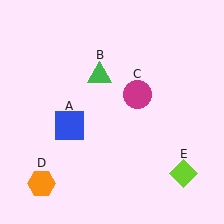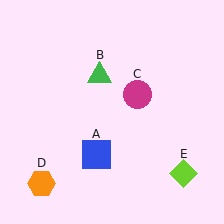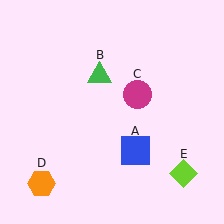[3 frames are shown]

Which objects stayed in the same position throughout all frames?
Green triangle (object B) and magenta circle (object C) and orange hexagon (object D) and lime diamond (object E) remained stationary.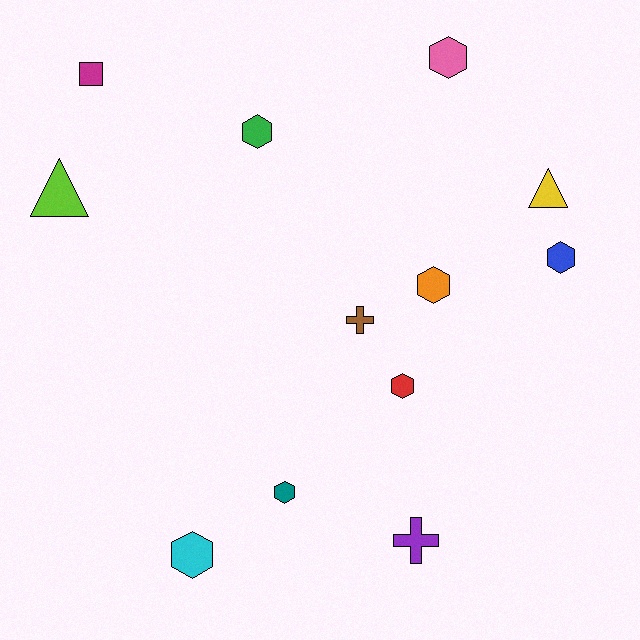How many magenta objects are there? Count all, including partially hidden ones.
There is 1 magenta object.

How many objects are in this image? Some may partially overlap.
There are 12 objects.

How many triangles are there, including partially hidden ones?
There are 2 triangles.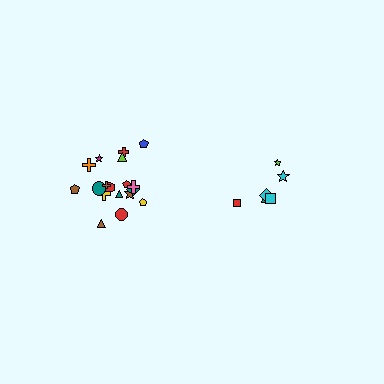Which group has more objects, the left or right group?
The left group.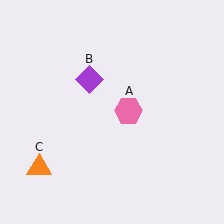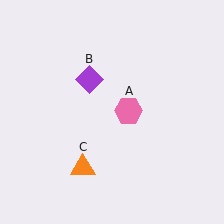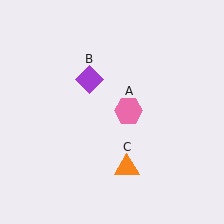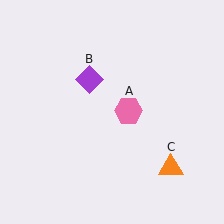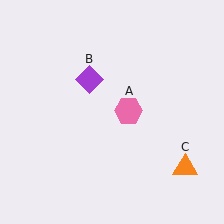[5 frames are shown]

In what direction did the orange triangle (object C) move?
The orange triangle (object C) moved right.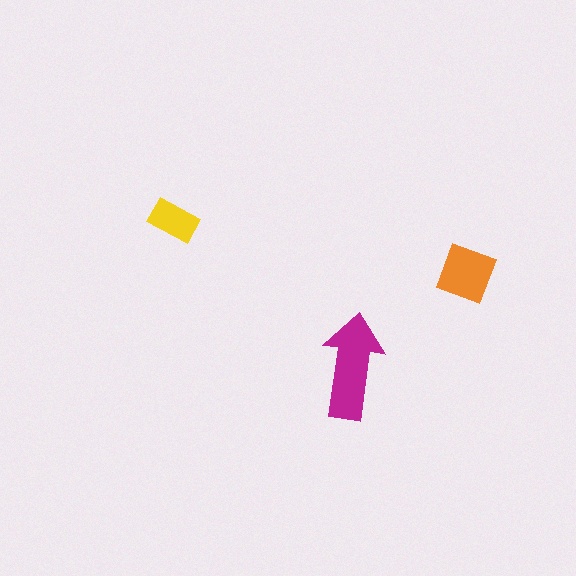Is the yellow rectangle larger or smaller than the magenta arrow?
Smaller.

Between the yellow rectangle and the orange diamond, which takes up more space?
The orange diamond.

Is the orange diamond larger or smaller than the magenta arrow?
Smaller.